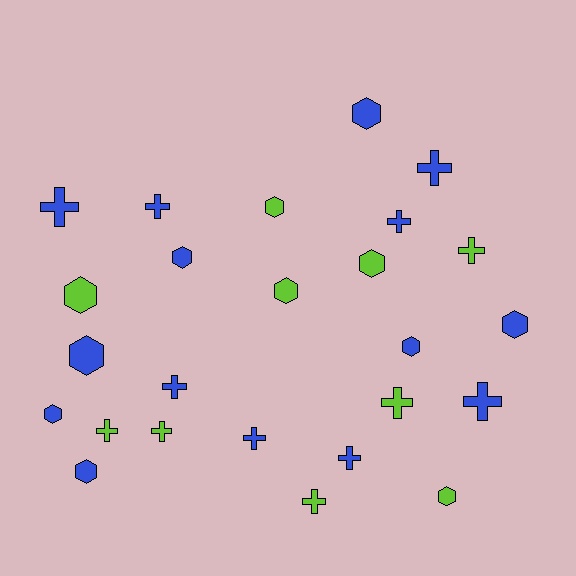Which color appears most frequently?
Blue, with 15 objects.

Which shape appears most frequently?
Cross, with 13 objects.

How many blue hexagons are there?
There are 7 blue hexagons.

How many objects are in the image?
There are 25 objects.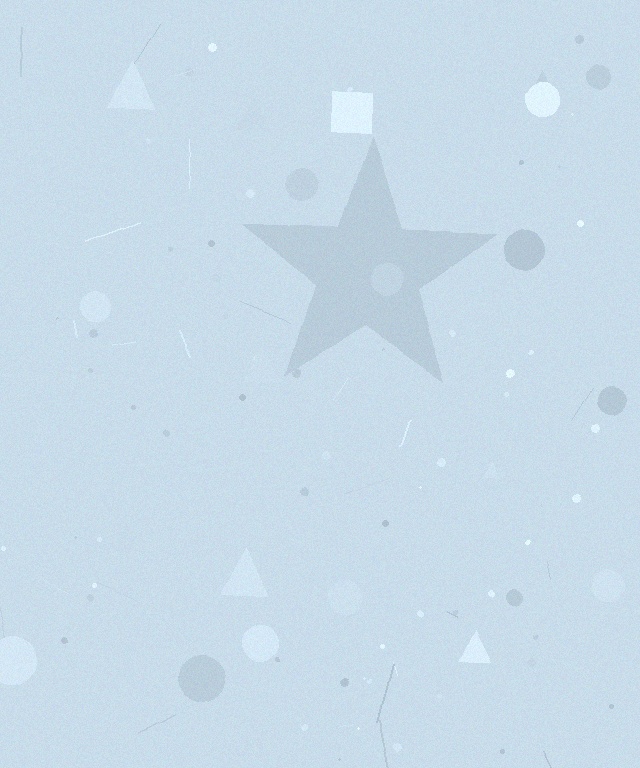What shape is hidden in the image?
A star is hidden in the image.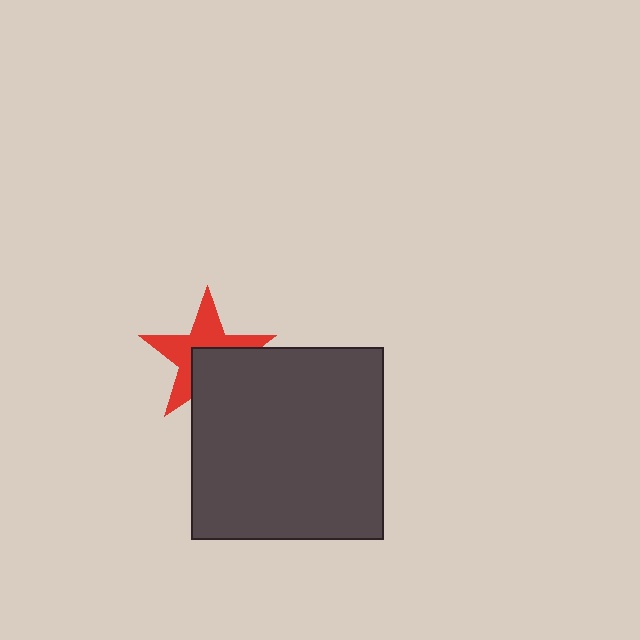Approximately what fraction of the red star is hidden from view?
Roughly 42% of the red star is hidden behind the dark gray square.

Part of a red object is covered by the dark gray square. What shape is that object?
It is a star.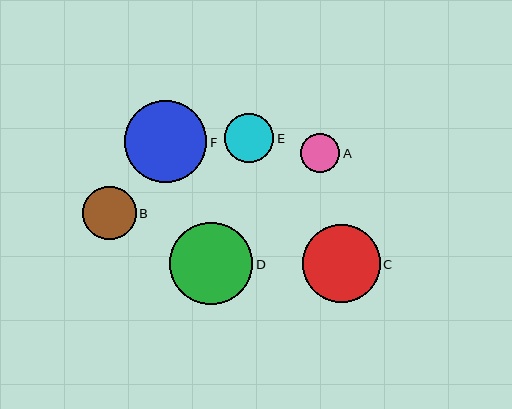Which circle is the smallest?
Circle A is the smallest with a size of approximately 39 pixels.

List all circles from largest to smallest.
From largest to smallest: D, F, C, B, E, A.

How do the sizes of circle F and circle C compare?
Circle F and circle C are approximately the same size.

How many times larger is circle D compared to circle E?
Circle D is approximately 1.7 times the size of circle E.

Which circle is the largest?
Circle D is the largest with a size of approximately 83 pixels.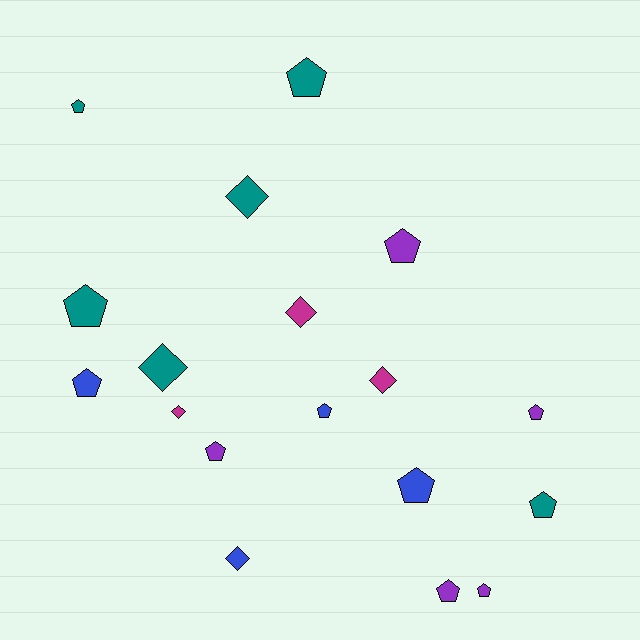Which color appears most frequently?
Teal, with 6 objects.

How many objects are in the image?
There are 18 objects.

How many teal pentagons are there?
There are 4 teal pentagons.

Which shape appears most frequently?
Pentagon, with 12 objects.